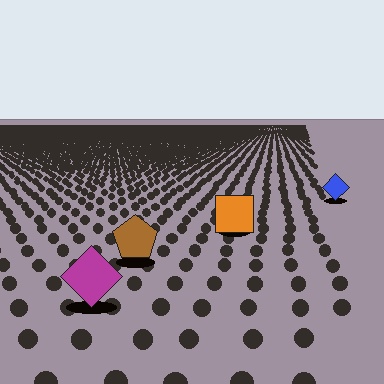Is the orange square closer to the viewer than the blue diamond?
Yes. The orange square is closer — you can tell from the texture gradient: the ground texture is coarser near it.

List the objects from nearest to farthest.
From nearest to farthest: the magenta diamond, the brown pentagon, the orange square, the blue diamond.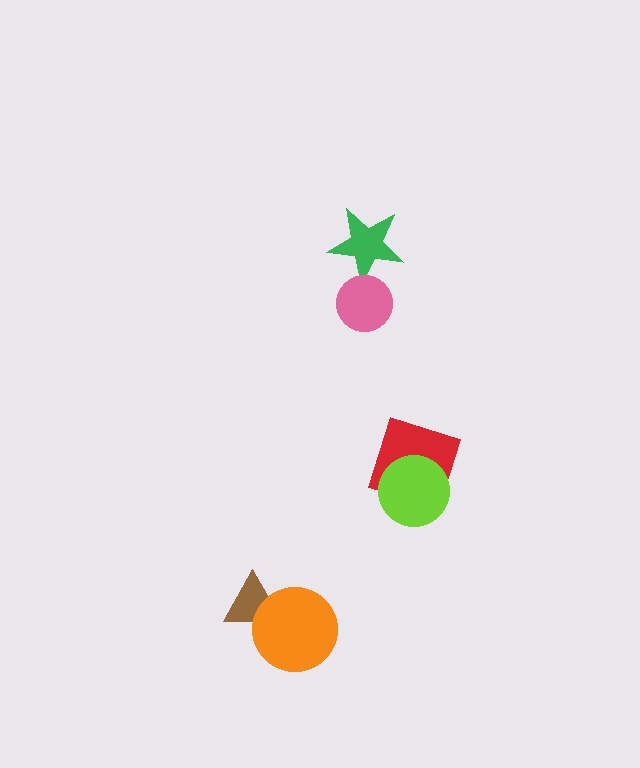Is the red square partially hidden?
Yes, it is partially covered by another shape.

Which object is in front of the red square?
The lime circle is in front of the red square.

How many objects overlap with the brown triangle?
1 object overlaps with the brown triangle.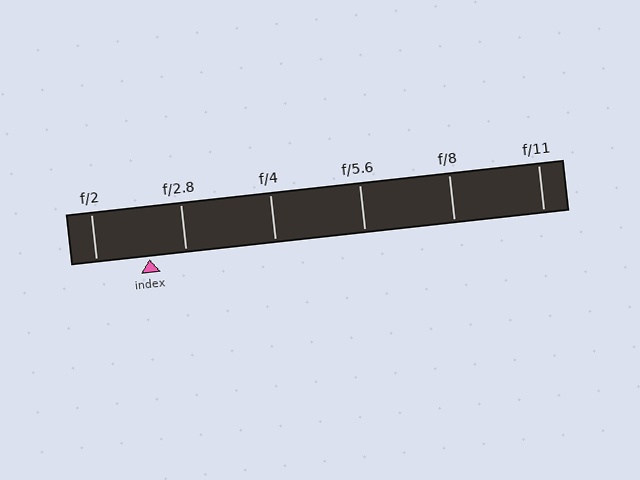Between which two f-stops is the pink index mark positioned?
The index mark is between f/2 and f/2.8.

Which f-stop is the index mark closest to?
The index mark is closest to f/2.8.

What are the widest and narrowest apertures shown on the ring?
The widest aperture shown is f/2 and the narrowest is f/11.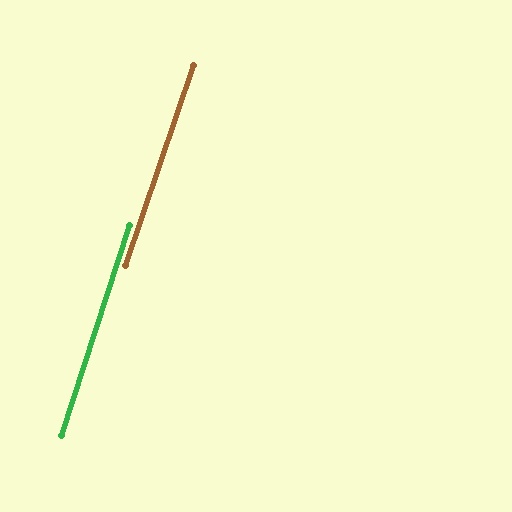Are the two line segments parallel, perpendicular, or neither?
Parallel — their directions differ by only 1.1°.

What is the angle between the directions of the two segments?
Approximately 1 degree.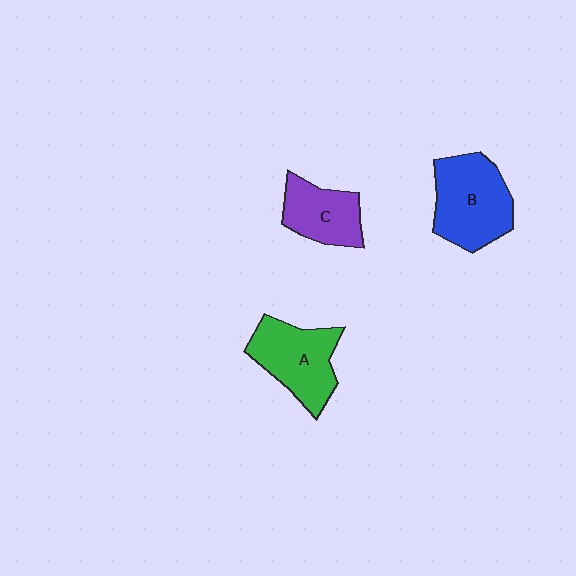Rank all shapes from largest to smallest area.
From largest to smallest: B (blue), A (green), C (purple).